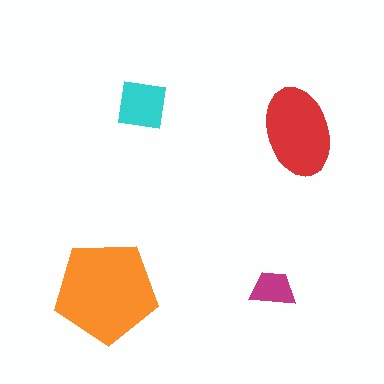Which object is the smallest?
The magenta trapezoid.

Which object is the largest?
The orange pentagon.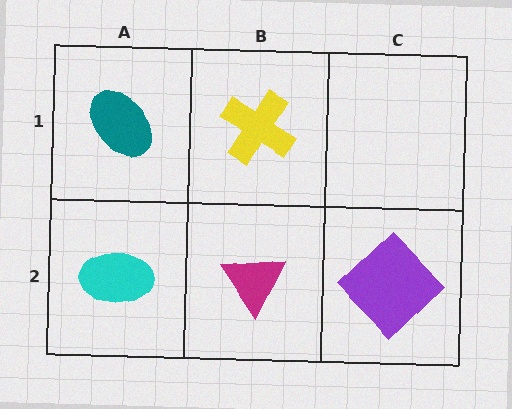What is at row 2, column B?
A magenta triangle.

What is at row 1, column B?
A yellow cross.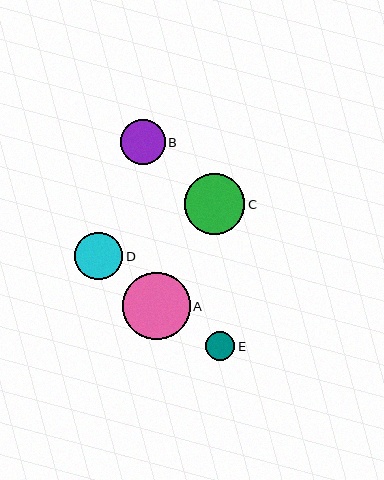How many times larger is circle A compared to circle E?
Circle A is approximately 2.3 times the size of circle E.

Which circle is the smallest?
Circle E is the smallest with a size of approximately 29 pixels.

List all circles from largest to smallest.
From largest to smallest: A, C, D, B, E.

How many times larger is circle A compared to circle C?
Circle A is approximately 1.1 times the size of circle C.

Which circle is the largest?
Circle A is the largest with a size of approximately 67 pixels.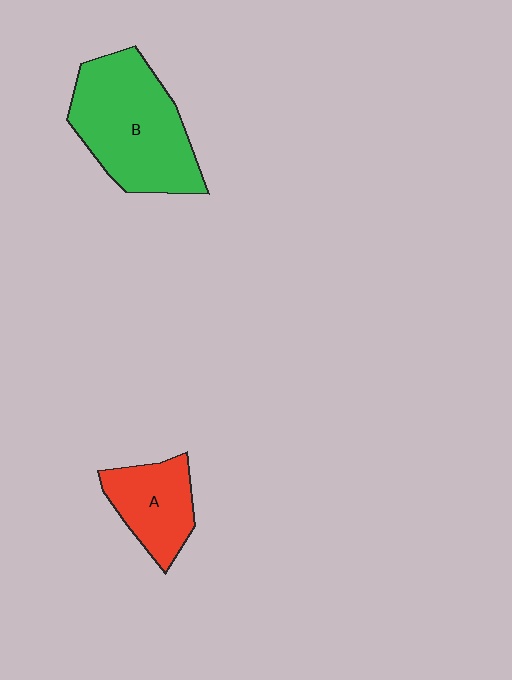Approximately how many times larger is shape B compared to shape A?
Approximately 1.9 times.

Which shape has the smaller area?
Shape A (red).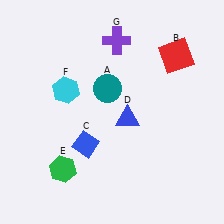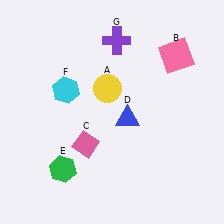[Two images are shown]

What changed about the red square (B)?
In Image 1, B is red. In Image 2, it changed to pink.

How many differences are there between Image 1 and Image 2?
There are 3 differences between the two images.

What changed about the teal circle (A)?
In Image 1, A is teal. In Image 2, it changed to yellow.